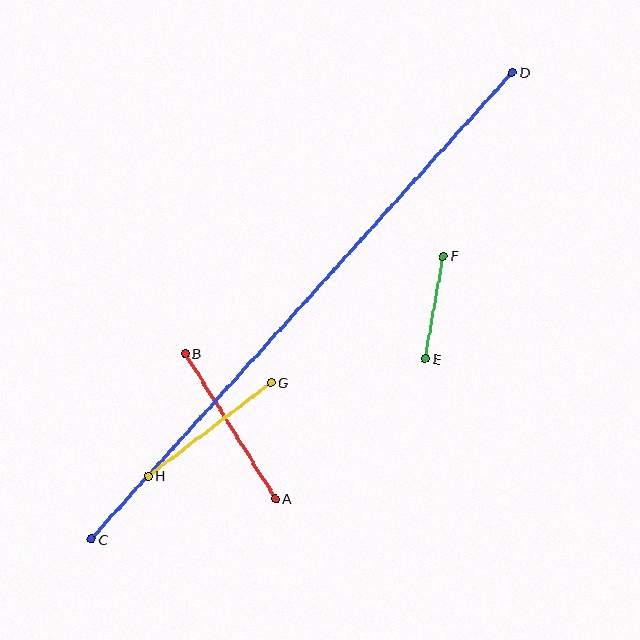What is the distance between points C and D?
The distance is approximately 629 pixels.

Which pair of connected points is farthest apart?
Points C and D are farthest apart.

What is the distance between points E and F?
The distance is approximately 104 pixels.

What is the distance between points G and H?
The distance is approximately 154 pixels.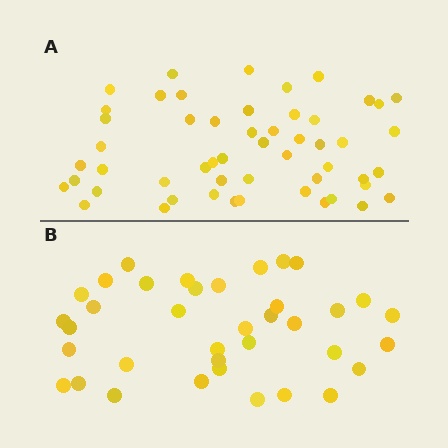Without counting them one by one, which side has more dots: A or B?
Region A (the top region) has more dots.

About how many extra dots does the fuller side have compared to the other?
Region A has approximately 15 more dots than region B.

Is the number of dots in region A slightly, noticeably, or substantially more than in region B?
Region A has noticeably more, but not dramatically so. The ratio is roughly 1.4 to 1.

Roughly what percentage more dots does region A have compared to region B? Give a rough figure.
About 45% more.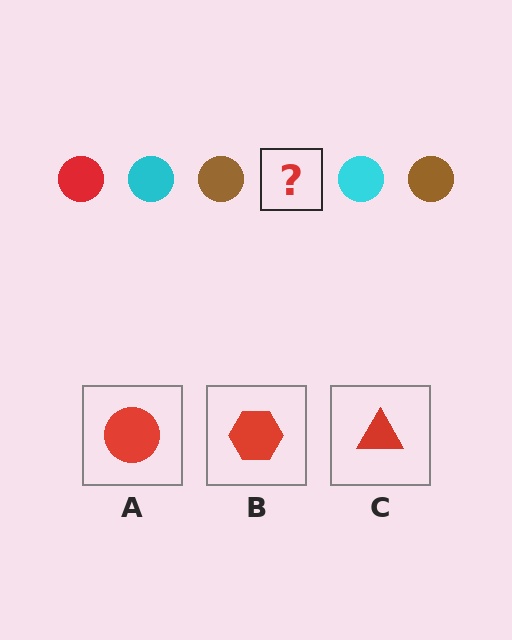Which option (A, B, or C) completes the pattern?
A.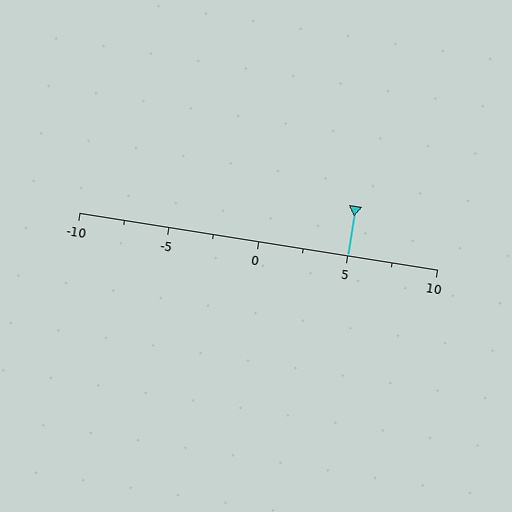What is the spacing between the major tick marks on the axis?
The major ticks are spaced 5 apart.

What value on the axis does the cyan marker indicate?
The marker indicates approximately 5.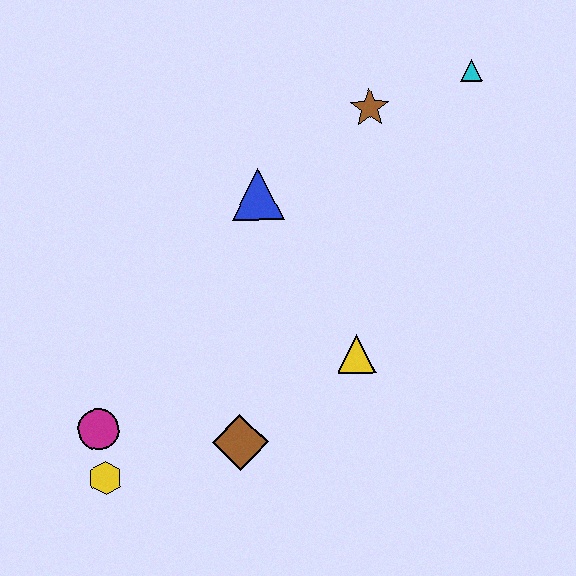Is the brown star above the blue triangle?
Yes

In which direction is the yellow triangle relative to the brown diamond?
The yellow triangle is to the right of the brown diamond.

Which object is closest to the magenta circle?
The yellow hexagon is closest to the magenta circle.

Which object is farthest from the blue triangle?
The yellow hexagon is farthest from the blue triangle.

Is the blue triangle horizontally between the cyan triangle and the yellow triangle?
No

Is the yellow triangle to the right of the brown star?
No